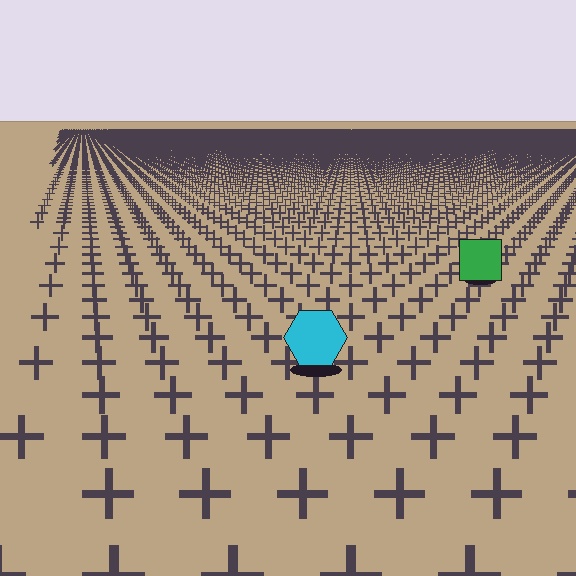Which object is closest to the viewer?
The cyan hexagon is closest. The texture marks near it are larger and more spread out.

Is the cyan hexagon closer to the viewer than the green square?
Yes. The cyan hexagon is closer — you can tell from the texture gradient: the ground texture is coarser near it.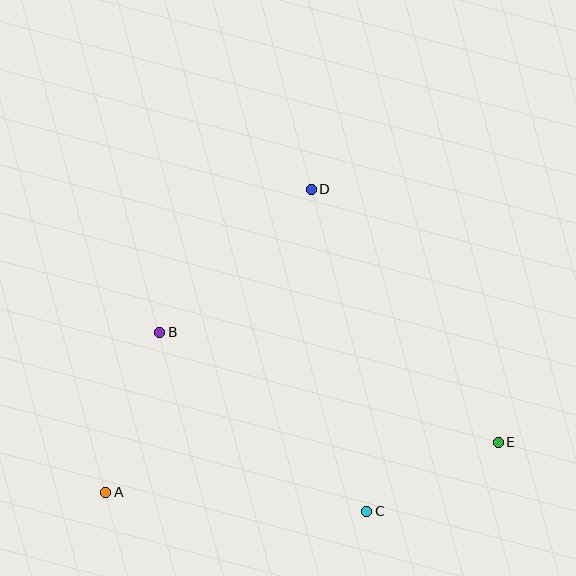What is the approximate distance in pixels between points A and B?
The distance between A and B is approximately 168 pixels.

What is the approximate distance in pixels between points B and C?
The distance between B and C is approximately 274 pixels.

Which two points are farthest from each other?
Points A and E are farthest from each other.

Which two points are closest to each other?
Points C and E are closest to each other.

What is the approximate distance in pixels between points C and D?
The distance between C and D is approximately 327 pixels.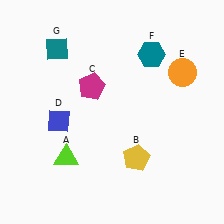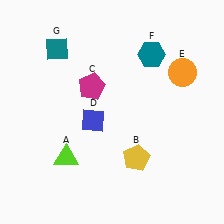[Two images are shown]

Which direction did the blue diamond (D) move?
The blue diamond (D) moved right.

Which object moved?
The blue diamond (D) moved right.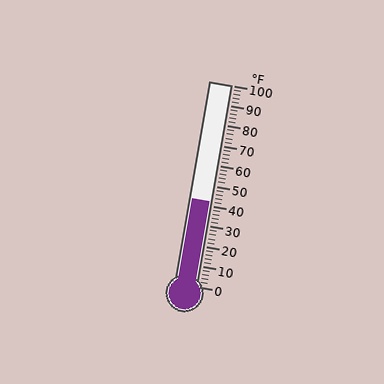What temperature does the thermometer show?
The thermometer shows approximately 42°F.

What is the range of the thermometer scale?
The thermometer scale ranges from 0°F to 100°F.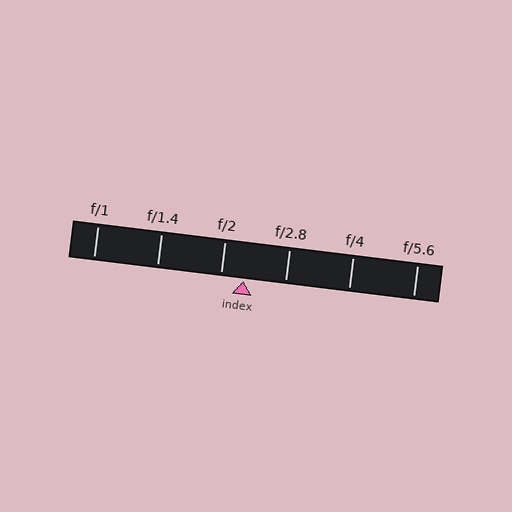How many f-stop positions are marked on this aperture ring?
There are 6 f-stop positions marked.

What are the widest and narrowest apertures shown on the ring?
The widest aperture shown is f/1 and the narrowest is f/5.6.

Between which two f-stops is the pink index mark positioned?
The index mark is between f/2 and f/2.8.